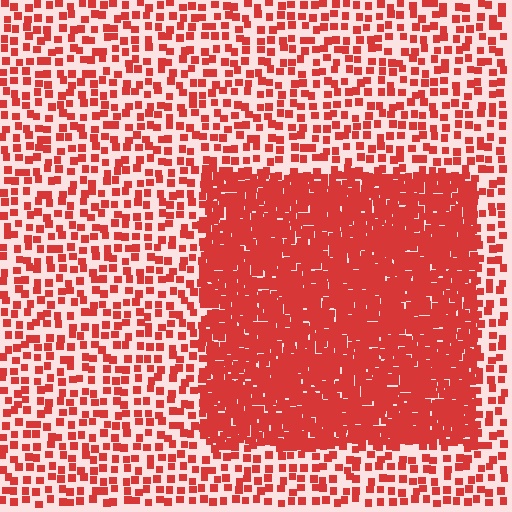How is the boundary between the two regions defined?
The boundary is defined by a change in element density (approximately 2.9x ratio). All elements are the same color, size, and shape.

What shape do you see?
I see a rectangle.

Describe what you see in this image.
The image contains small red elements arranged at two different densities. A rectangle-shaped region is visible where the elements are more densely packed than the surrounding area.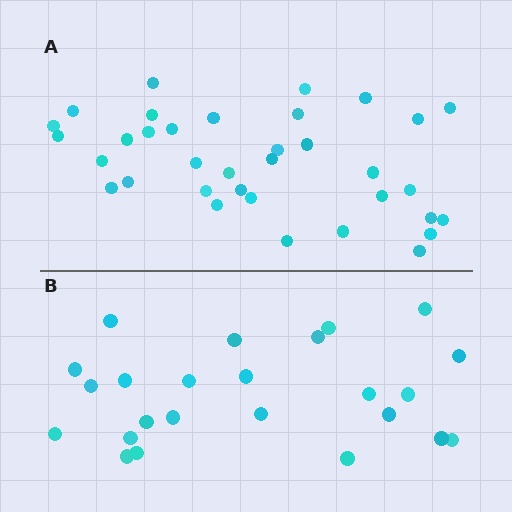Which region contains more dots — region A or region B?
Region A (the top region) has more dots.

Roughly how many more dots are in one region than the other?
Region A has roughly 12 or so more dots than region B.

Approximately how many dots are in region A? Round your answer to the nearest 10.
About 40 dots. (The exact count is 35, which rounds to 40.)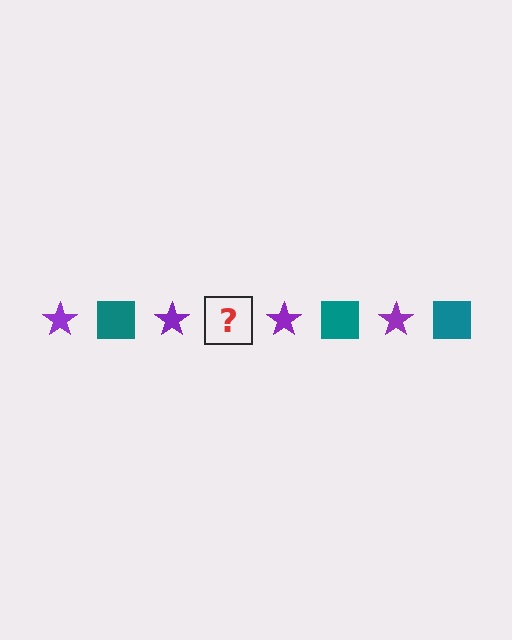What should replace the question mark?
The question mark should be replaced with a teal square.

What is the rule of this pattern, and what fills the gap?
The rule is that the pattern alternates between purple star and teal square. The gap should be filled with a teal square.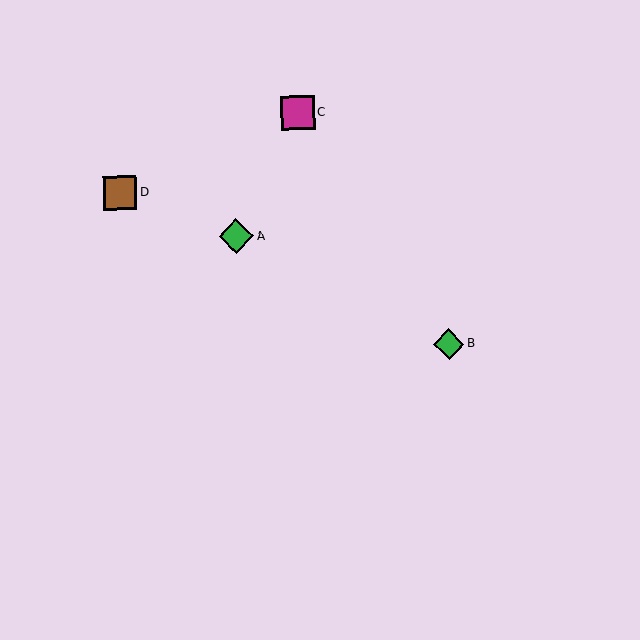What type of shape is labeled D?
Shape D is a brown square.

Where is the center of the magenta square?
The center of the magenta square is at (298, 113).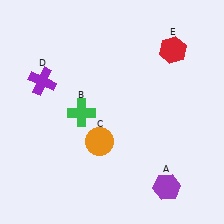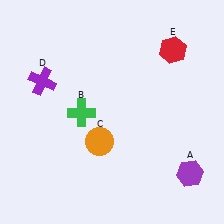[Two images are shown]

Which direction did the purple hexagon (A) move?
The purple hexagon (A) moved right.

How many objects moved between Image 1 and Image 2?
1 object moved between the two images.